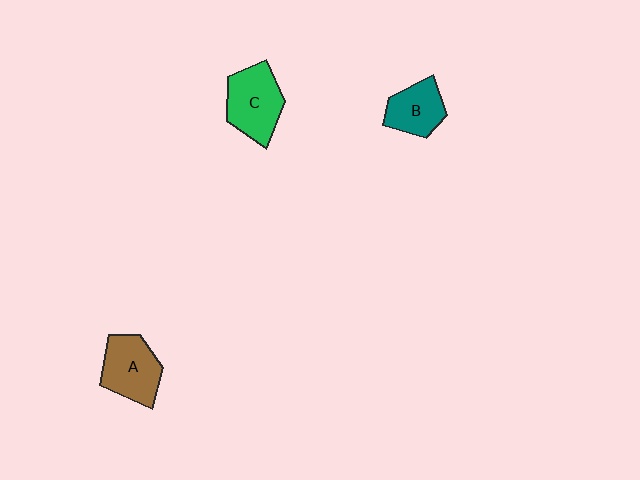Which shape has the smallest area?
Shape B (teal).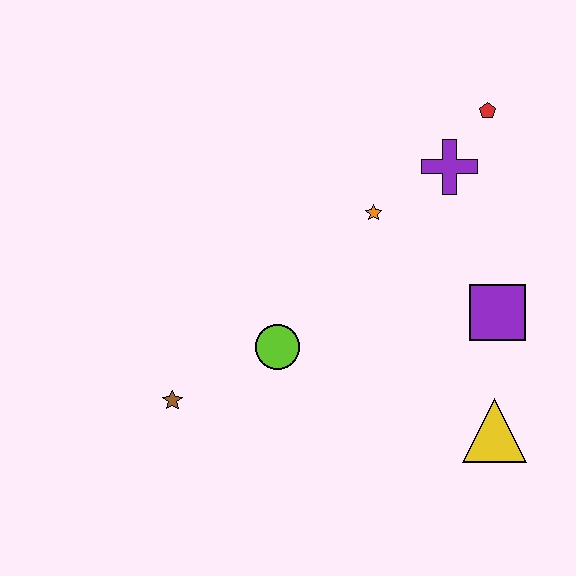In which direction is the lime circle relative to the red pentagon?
The lime circle is below the red pentagon.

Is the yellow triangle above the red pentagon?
No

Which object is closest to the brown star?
The lime circle is closest to the brown star.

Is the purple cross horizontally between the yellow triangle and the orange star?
Yes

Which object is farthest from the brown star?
The red pentagon is farthest from the brown star.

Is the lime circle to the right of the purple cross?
No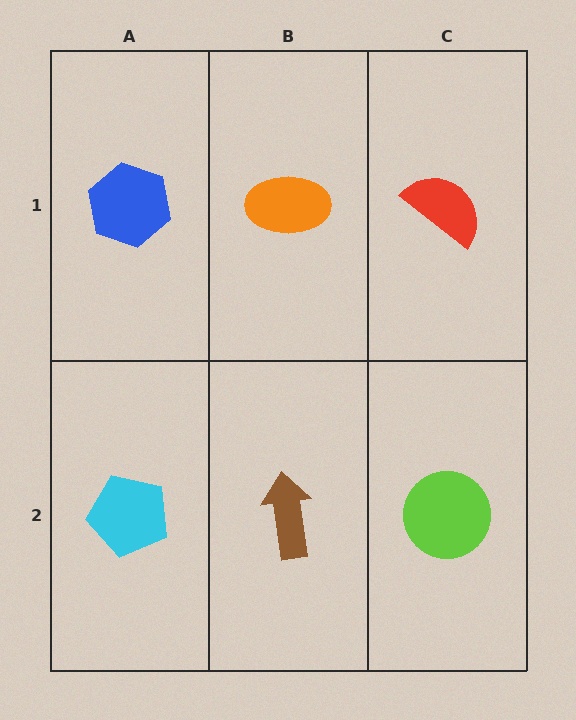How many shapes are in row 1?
3 shapes.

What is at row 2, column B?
A brown arrow.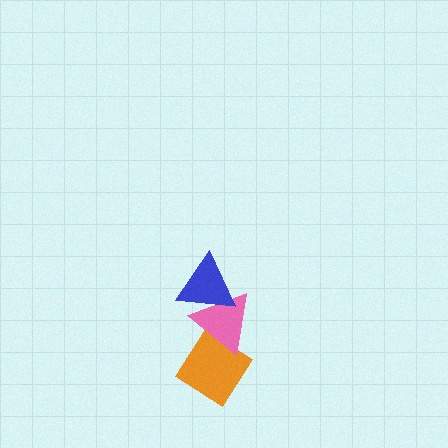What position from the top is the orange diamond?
The orange diamond is 3rd from the top.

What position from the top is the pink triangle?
The pink triangle is 2nd from the top.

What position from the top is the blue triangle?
The blue triangle is 1st from the top.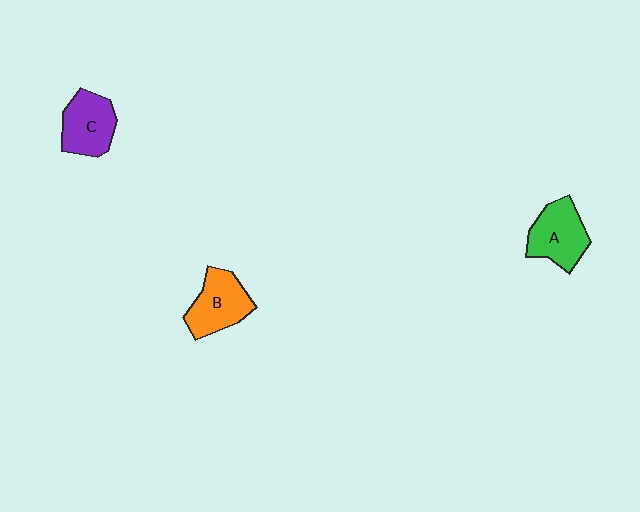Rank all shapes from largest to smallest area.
From largest to smallest: A (green), B (orange), C (purple).